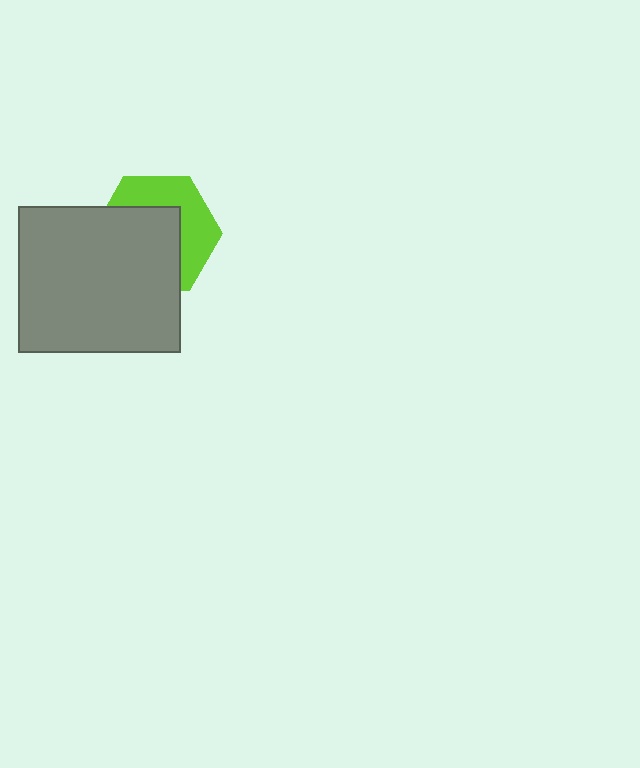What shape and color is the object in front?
The object in front is a gray rectangle.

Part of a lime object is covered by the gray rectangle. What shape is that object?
It is a hexagon.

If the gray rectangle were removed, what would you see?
You would see the complete lime hexagon.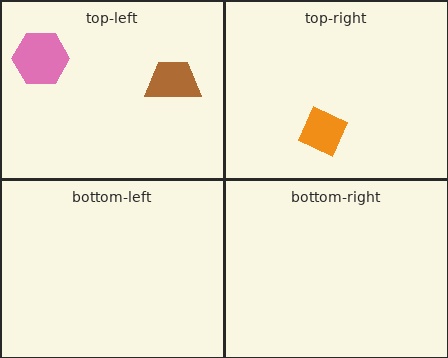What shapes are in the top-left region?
The pink hexagon, the brown trapezoid.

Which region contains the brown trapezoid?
The top-left region.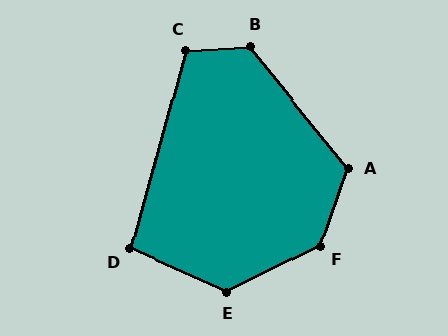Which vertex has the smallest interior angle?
D, at approximately 98 degrees.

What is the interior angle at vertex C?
Approximately 109 degrees (obtuse).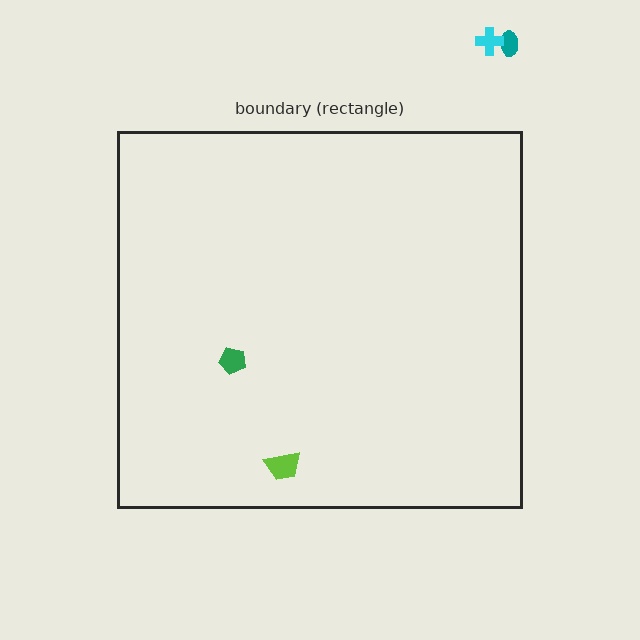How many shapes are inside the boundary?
2 inside, 2 outside.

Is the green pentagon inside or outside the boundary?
Inside.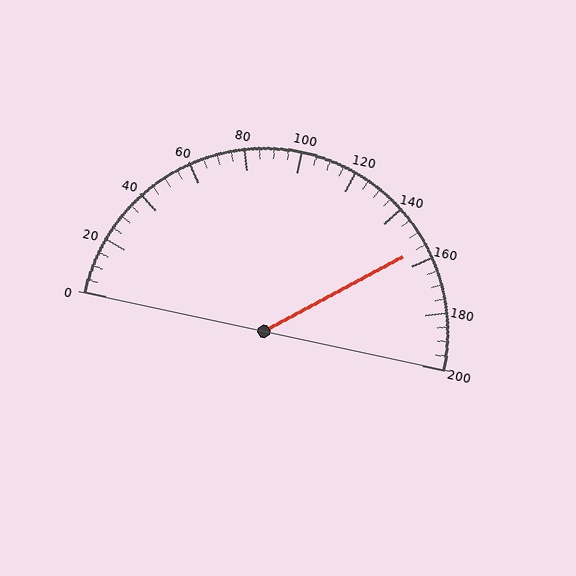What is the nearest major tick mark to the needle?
The nearest major tick mark is 160.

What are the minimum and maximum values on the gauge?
The gauge ranges from 0 to 200.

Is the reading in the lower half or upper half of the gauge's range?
The reading is in the upper half of the range (0 to 200).